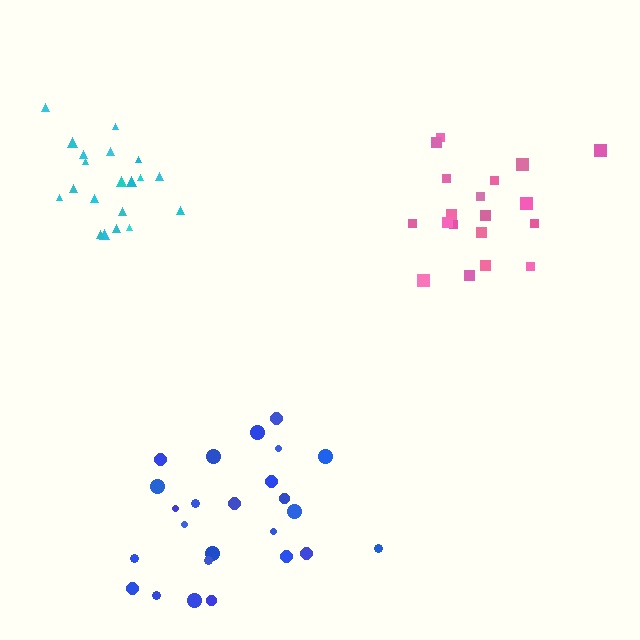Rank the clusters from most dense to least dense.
cyan, pink, blue.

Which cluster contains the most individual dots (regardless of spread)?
Blue (25).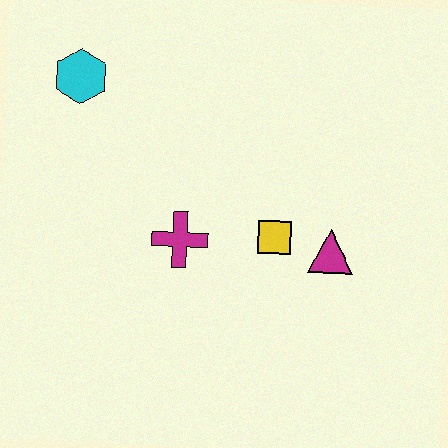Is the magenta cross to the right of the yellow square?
No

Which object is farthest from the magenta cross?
The cyan hexagon is farthest from the magenta cross.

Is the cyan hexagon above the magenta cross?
Yes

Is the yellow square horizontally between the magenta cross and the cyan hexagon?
No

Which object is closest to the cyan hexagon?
The magenta cross is closest to the cyan hexagon.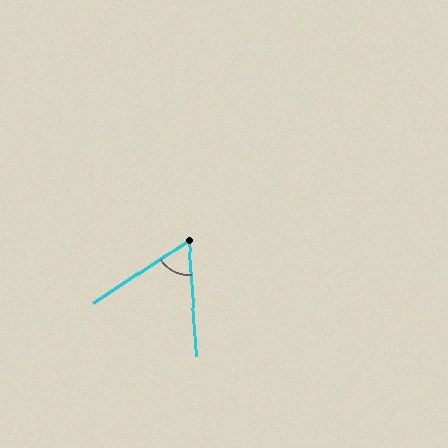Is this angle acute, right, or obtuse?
It is acute.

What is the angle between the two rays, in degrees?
Approximately 60 degrees.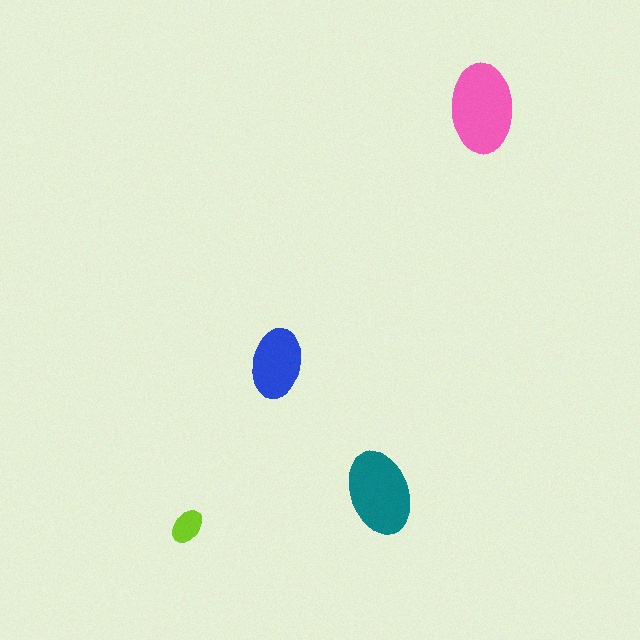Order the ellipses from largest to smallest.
the pink one, the teal one, the blue one, the lime one.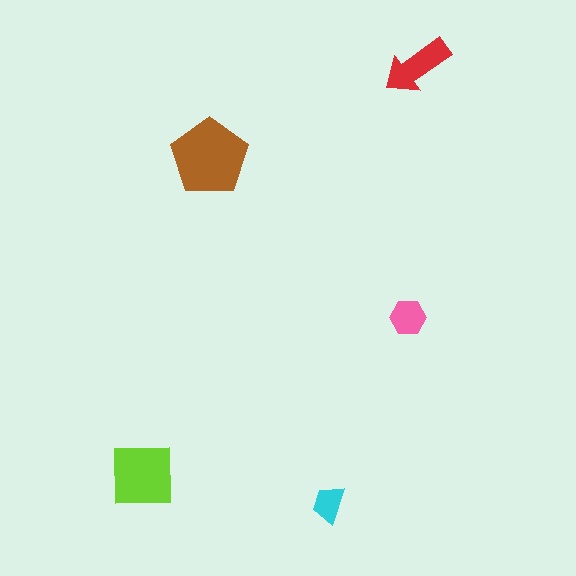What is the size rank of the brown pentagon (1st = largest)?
1st.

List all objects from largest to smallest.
The brown pentagon, the lime square, the red arrow, the pink hexagon, the cyan trapezoid.